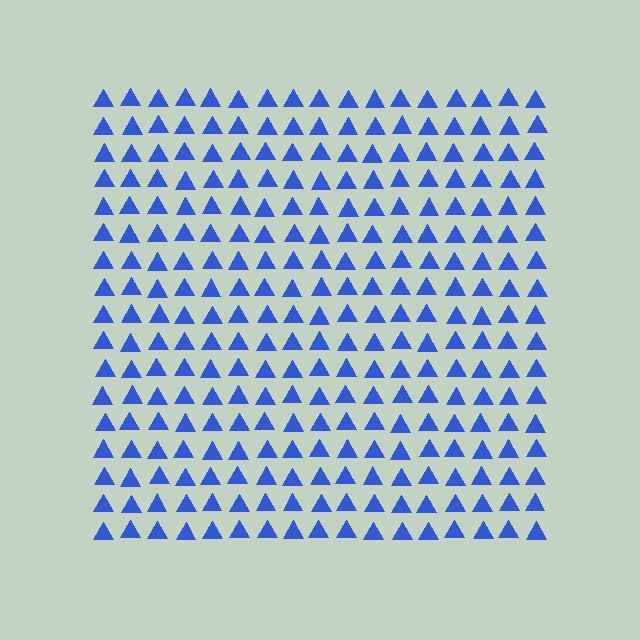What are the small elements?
The small elements are triangles.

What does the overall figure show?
The overall figure shows a square.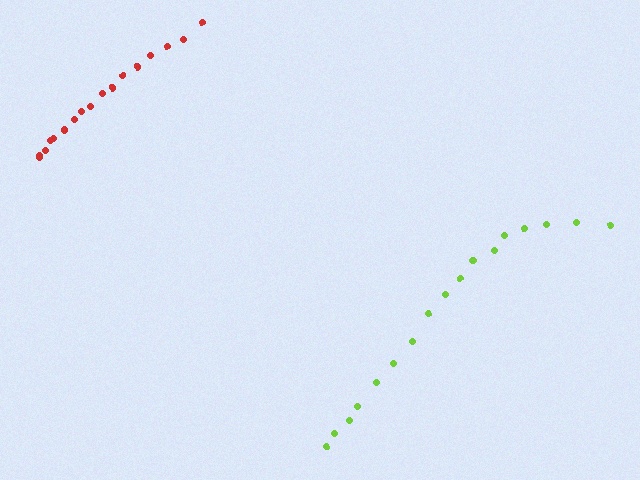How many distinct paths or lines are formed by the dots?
There are 2 distinct paths.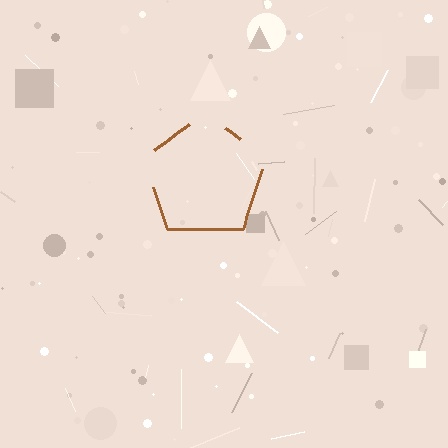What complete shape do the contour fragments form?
The contour fragments form a pentagon.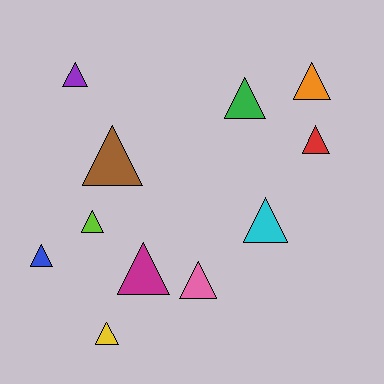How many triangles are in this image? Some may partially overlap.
There are 11 triangles.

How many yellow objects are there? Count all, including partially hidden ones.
There is 1 yellow object.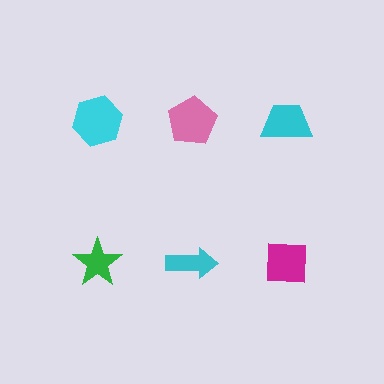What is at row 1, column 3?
A cyan trapezoid.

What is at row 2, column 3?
A magenta square.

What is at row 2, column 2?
A cyan arrow.